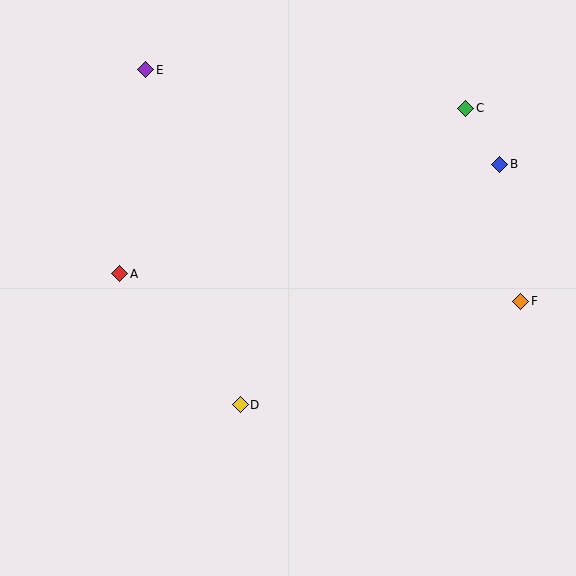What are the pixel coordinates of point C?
Point C is at (466, 108).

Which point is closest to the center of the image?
Point D at (240, 405) is closest to the center.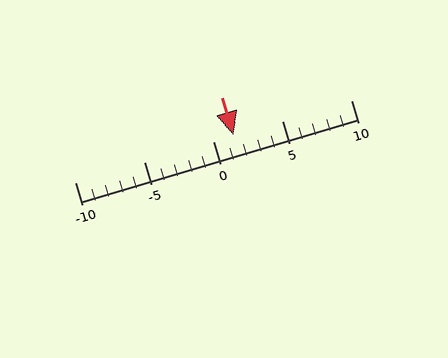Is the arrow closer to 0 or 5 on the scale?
The arrow is closer to 0.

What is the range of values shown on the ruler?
The ruler shows values from -10 to 10.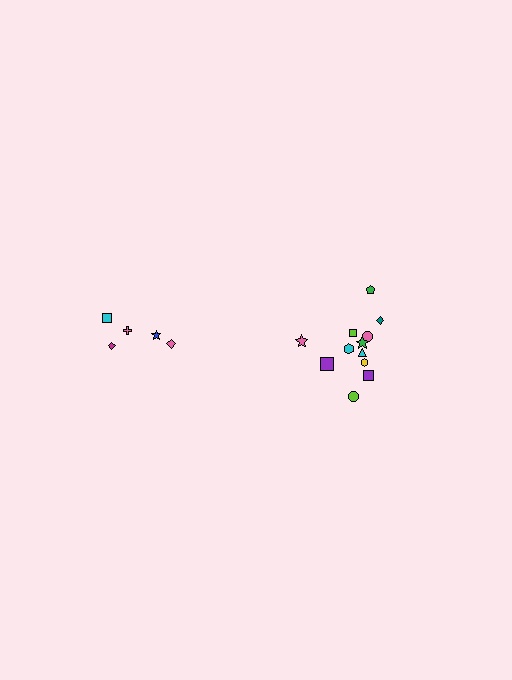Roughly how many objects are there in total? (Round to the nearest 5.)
Roughly 15 objects in total.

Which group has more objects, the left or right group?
The right group.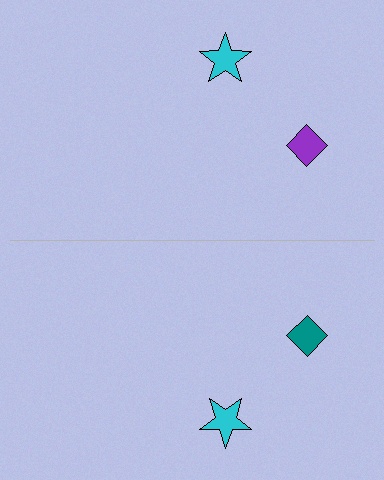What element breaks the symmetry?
The teal diamond on the bottom side breaks the symmetry — its mirror counterpart is purple.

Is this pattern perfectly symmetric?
No, the pattern is not perfectly symmetric. The teal diamond on the bottom side breaks the symmetry — its mirror counterpart is purple.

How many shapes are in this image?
There are 4 shapes in this image.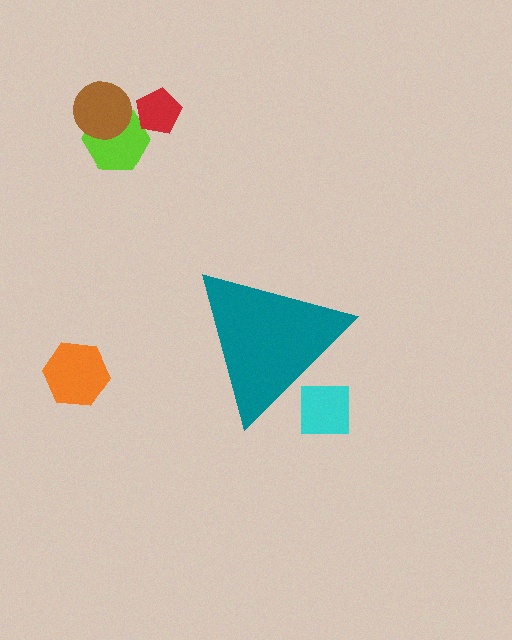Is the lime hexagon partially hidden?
No, the lime hexagon is fully visible.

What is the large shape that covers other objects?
A teal triangle.